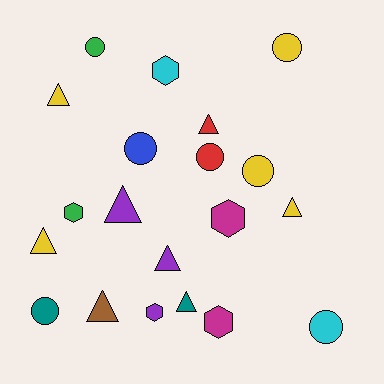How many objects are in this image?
There are 20 objects.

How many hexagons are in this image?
There are 5 hexagons.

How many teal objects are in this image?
There are 2 teal objects.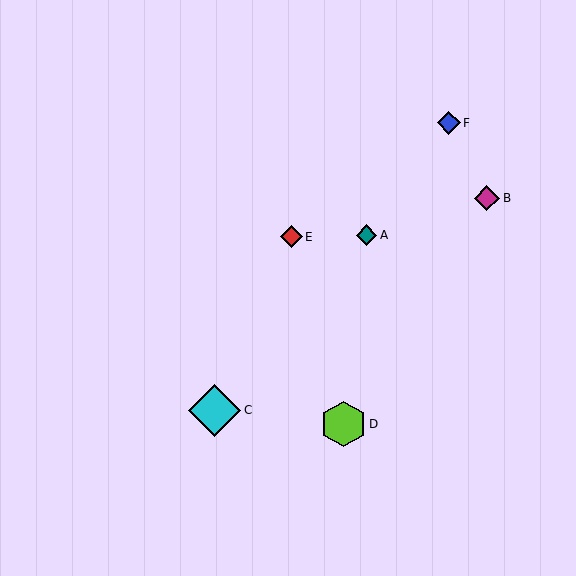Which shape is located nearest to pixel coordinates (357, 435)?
The lime hexagon (labeled D) at (343, 424) is nearest to that location.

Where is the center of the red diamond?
The center of the red diamond is at (291, 237).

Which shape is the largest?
The cyan diamond (labeled C) is the largest.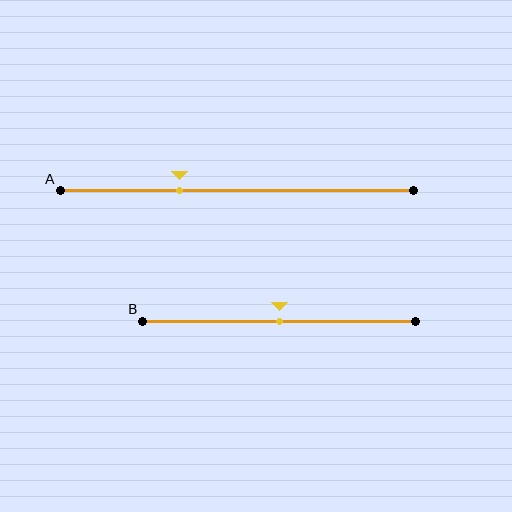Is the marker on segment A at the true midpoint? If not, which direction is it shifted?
No, the marker on segment A is shifted to the left by about 16% of the segment length.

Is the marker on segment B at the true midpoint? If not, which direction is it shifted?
Yes, the marker on segment B is at the true midpoint.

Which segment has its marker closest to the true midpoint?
Segment B has its marker closest to the true midpoint.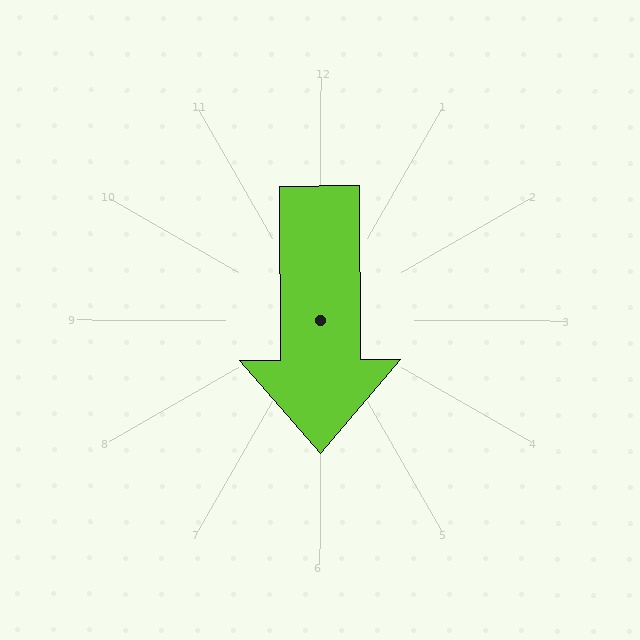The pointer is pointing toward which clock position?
Roughly 6 o'clock.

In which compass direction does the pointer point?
South.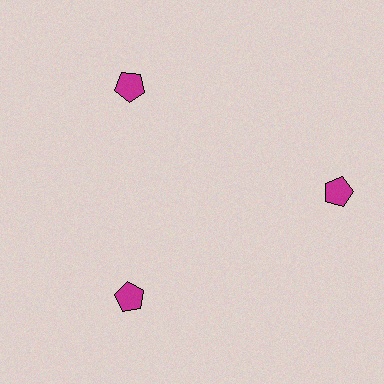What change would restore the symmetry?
The symmetry would be restored by moving it inward, back onto the ring so that all 3 pentagons sit at equal angles and equal distance from the center.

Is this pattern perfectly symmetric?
No. The 3 magenta pentagons are arranged in a ring, but one element near the 3 o'clock position is pushed outward from the center, breaking the 3-fold rotational symmetry.